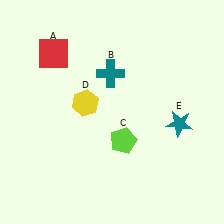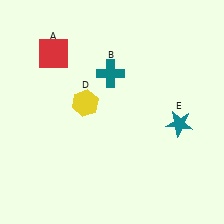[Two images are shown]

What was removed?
The lime pentagon (C) was removed in Image 2.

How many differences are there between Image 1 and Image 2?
There is 1 difference between the two images.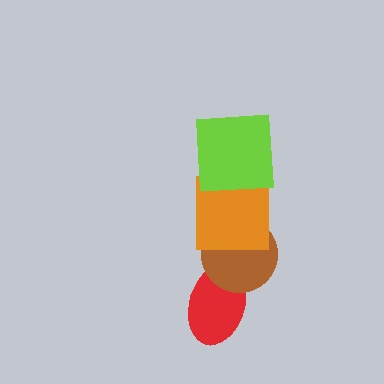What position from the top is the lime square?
The lime square is 1st from the top.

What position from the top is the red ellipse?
The red ellipse is 4th from the top.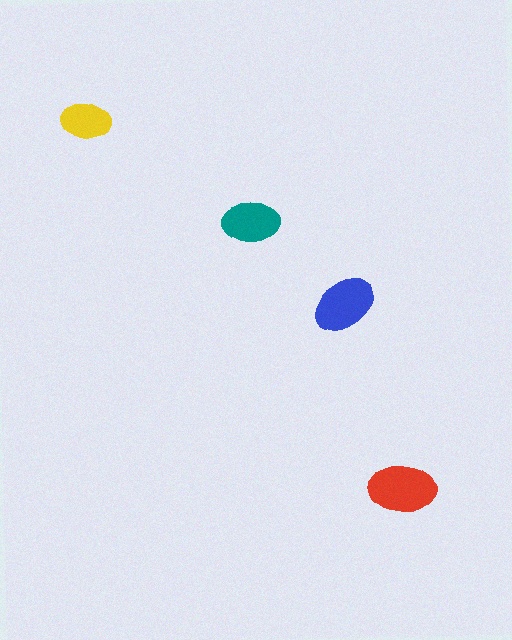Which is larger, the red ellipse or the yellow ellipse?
The red one.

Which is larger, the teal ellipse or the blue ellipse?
The blue one.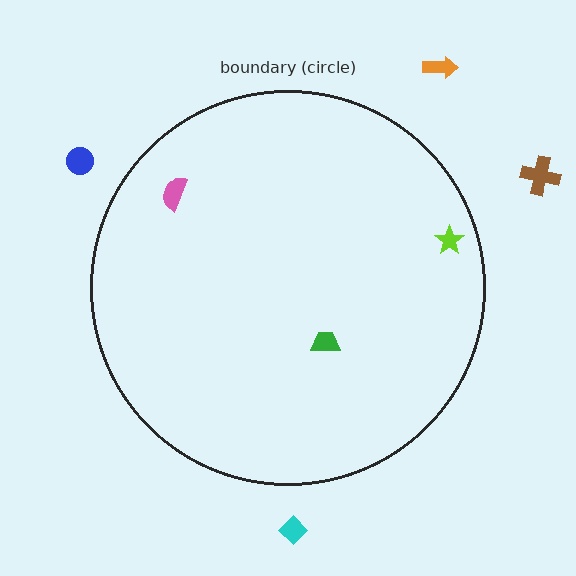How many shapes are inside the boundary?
3 inside, 4 outside.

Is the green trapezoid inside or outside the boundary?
Inside.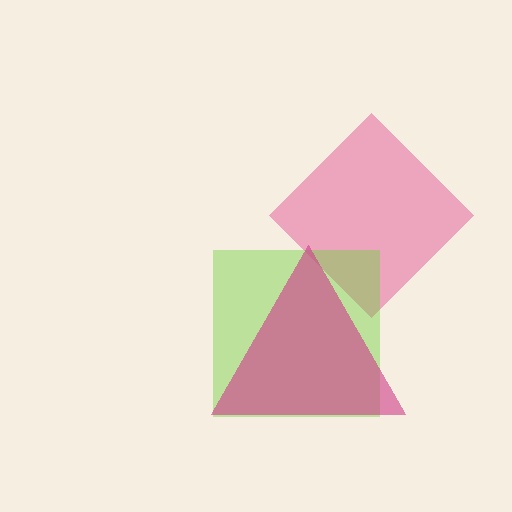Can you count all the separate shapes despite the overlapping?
Yes, there are 3 separate shapes.